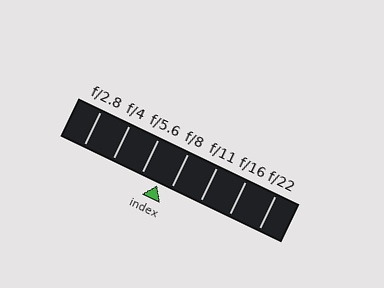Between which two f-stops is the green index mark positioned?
The index mark is between f/5.6 and f/8.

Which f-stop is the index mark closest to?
The index mark is closest to f/8.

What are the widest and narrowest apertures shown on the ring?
The widest aperture shown is f/2.8 and the narrowest is f/22.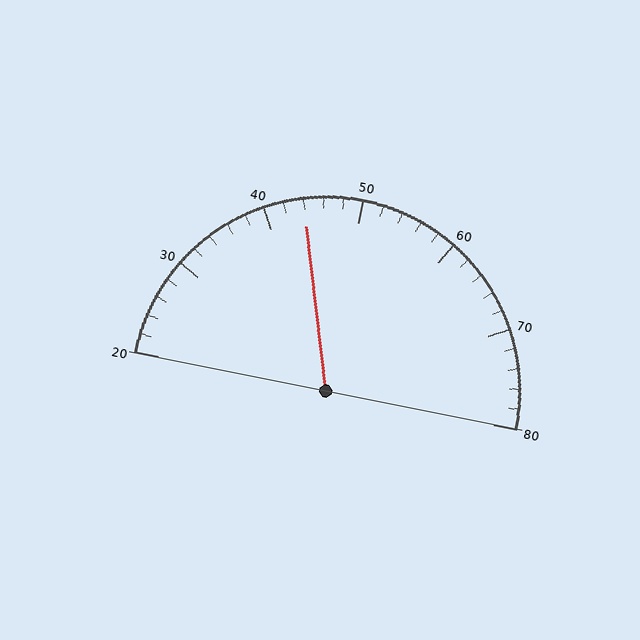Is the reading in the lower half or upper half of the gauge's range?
The reading is in the lower half of the range (20 to 80).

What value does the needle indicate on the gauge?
The needle indicates approximately 44.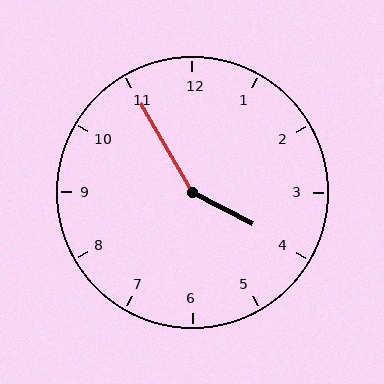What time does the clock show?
3:55.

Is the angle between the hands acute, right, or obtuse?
It is obtuse.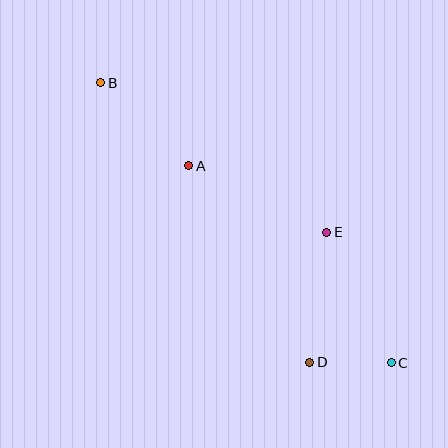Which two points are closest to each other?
Points C and D are closest to each other.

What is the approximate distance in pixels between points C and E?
The distance between C and E is approximately 145 pixels.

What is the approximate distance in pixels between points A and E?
The distance between A and E is approximately 153 pixels.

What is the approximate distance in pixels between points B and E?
The distance between B and E is approximately 271 pixels.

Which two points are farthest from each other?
Points B and C are farthest from each other.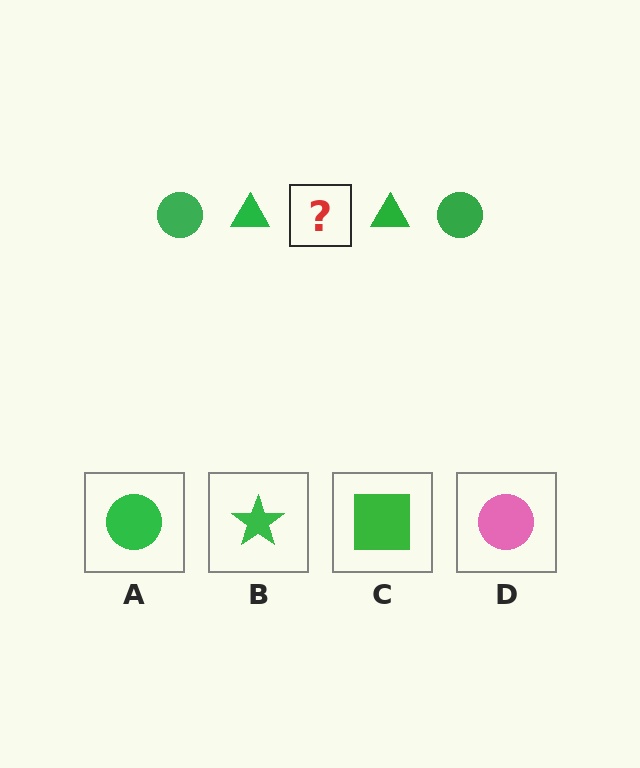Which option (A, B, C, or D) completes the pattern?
A.